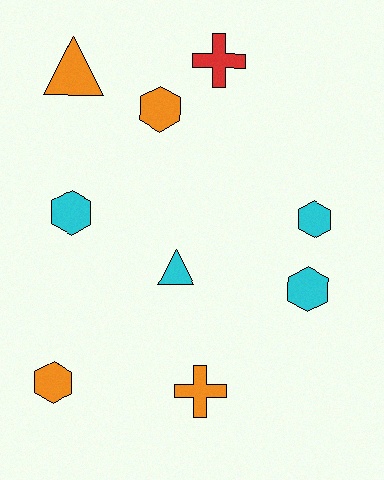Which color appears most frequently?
Orange, with 4 objects.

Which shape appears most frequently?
Hexagon, with 5 objects.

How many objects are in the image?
There are 9 objects.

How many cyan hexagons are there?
There are 3 cyan hexagons.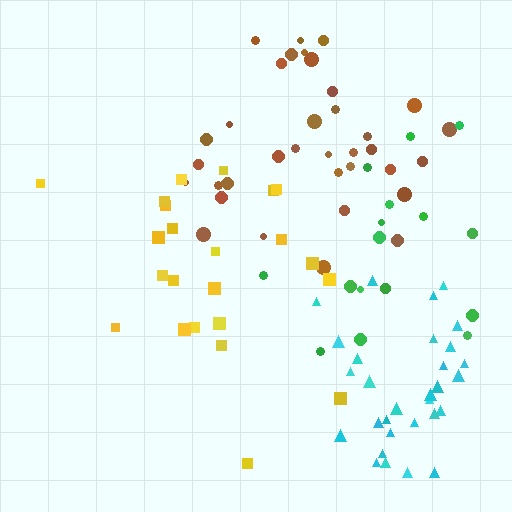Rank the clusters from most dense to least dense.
cyan, brown, green, yellow.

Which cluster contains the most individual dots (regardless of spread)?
Brown (35).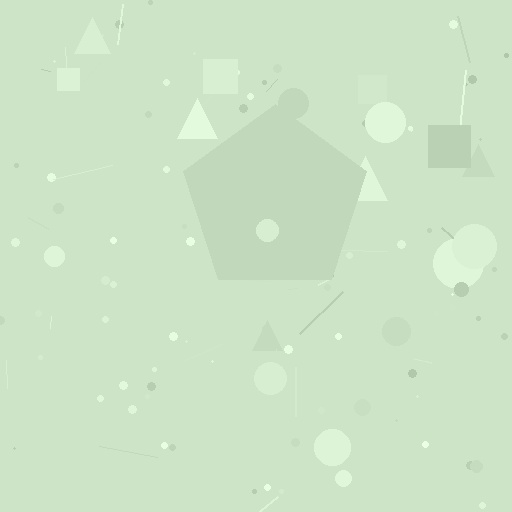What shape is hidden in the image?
A pentagon is hidden in the image.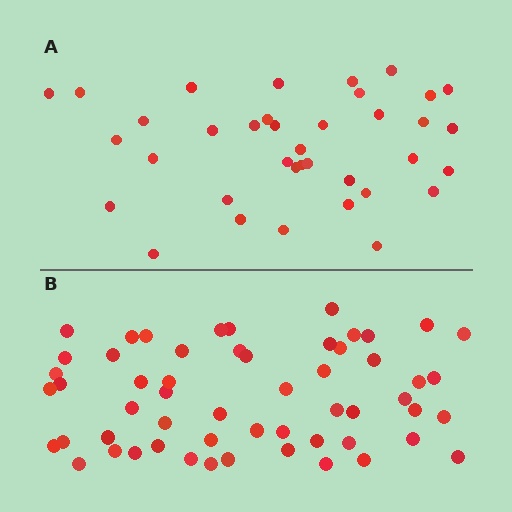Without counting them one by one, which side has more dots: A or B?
Region B (the bottom region) has more dots.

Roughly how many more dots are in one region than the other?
Region B has approximately 20 more dots than region A.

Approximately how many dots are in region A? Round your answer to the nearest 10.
About 40 dots. (The exact count is 37, which rounds to 40.)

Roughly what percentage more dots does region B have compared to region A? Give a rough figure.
About 50% more.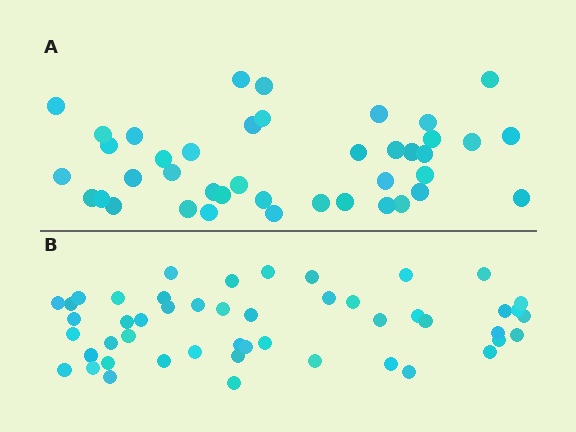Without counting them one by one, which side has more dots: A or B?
Region B (the bottom region) has more dots.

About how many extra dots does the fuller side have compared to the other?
Region B has roughly 8 or so more dots than region A.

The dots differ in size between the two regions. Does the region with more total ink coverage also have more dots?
No. Region A has more total ink coverage because its dots are larger, but region B actually contains more individual dots. Total area can be misleading — the number of items is what matters here.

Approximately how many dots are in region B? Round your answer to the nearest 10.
About 50 dots. (The exact count is 49, which rounds to 50.)